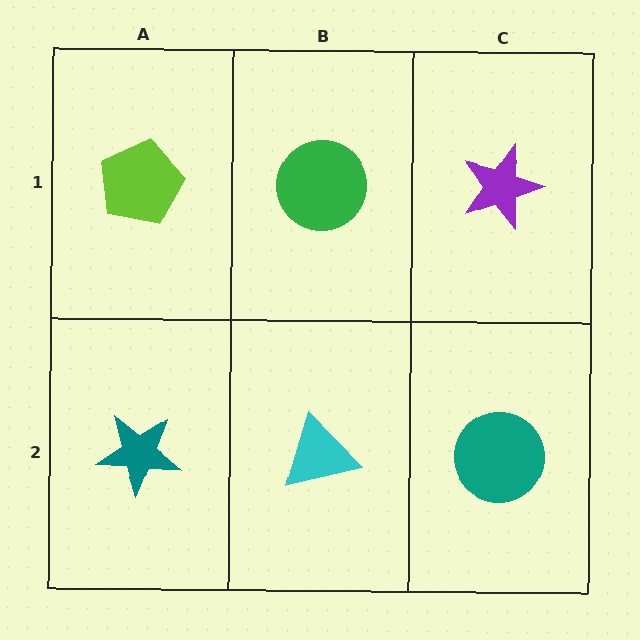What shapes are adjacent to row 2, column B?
A green circle (row 1, column B), a teal star (row 2, column A), a teal circle (row 2, column C).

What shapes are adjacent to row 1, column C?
A teal circle (row 2, column C), a green circle (row 1, column B).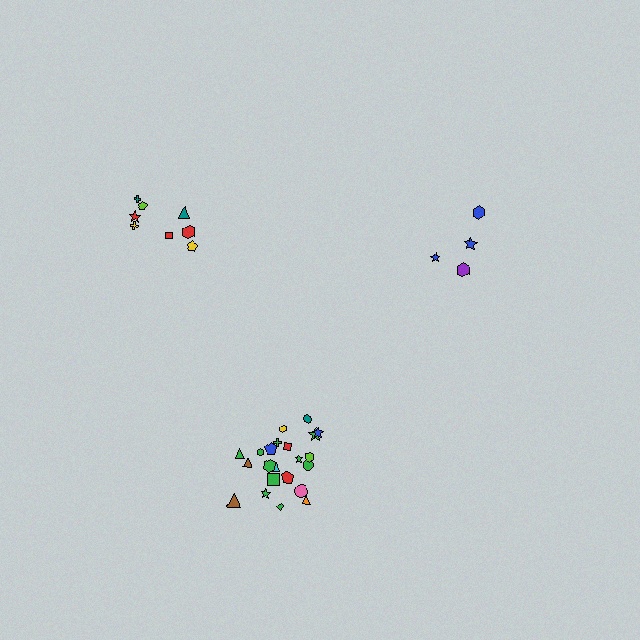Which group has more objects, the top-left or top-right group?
The top-left group.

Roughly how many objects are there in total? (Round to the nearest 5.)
Roughly 35 objects in total.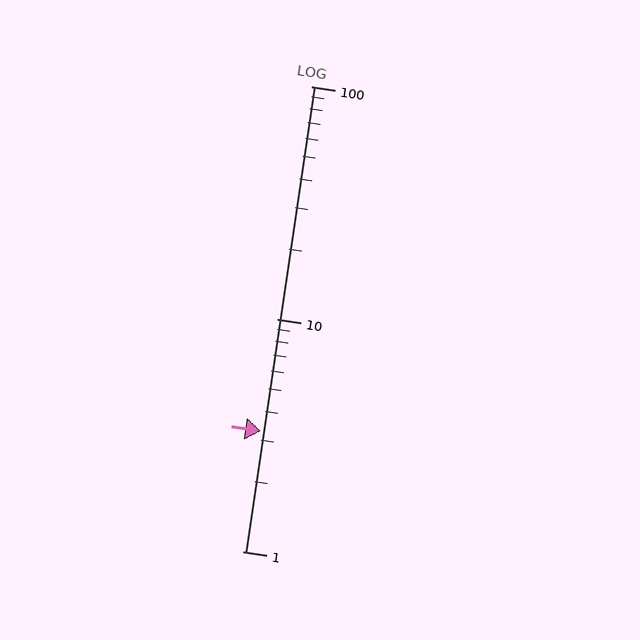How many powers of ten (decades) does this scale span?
The scale spans 2 decades, from 1 to 100.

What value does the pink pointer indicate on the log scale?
The pointer indicates approximately 3.3.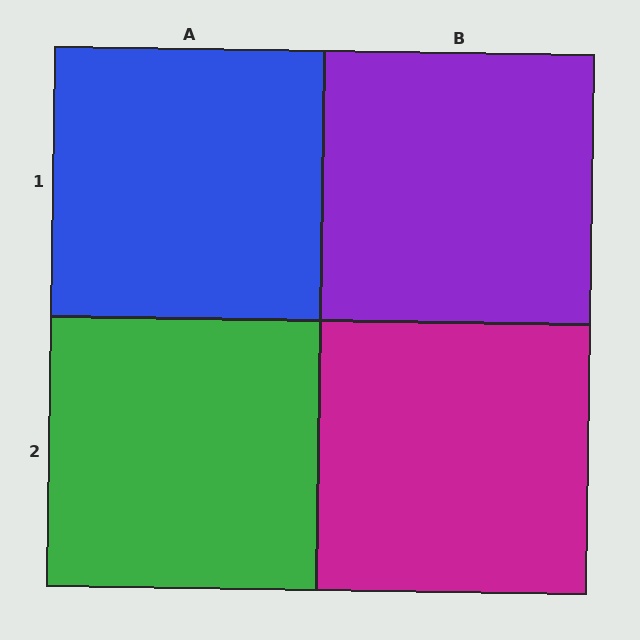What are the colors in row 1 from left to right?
Blue, purple.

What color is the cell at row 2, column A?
Green.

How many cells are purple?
1 cell is purple.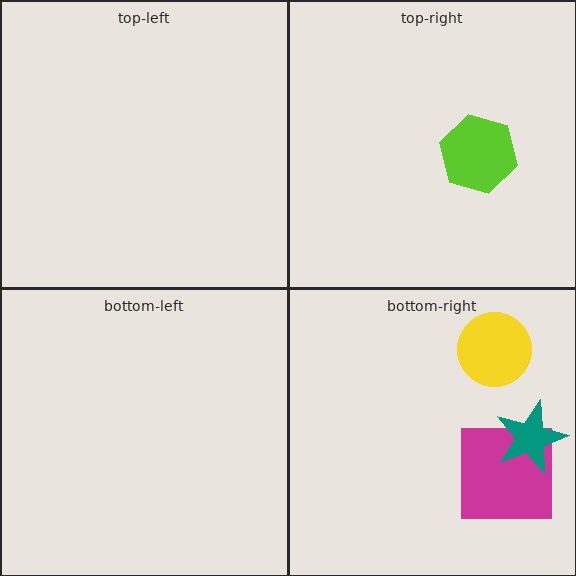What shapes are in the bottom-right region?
The magenta square, the teal star, the yellow circle.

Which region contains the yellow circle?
The bottom-right region.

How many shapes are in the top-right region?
1.